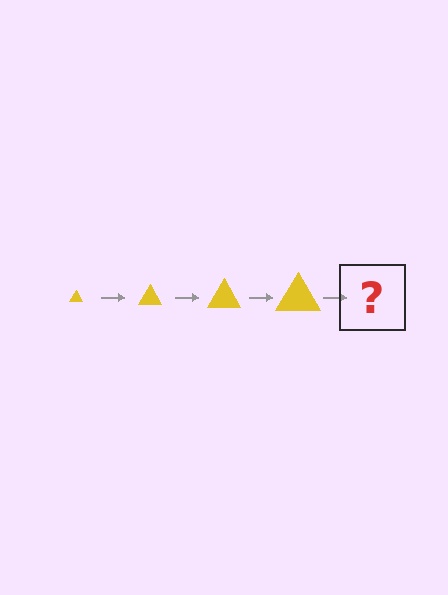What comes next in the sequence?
The next element should be a yellow triangle, larger than the previous one.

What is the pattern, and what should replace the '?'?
The pattern is that the triangle gets progressively larger each step. The '?' should be a yellow triangle, larger than the previous one.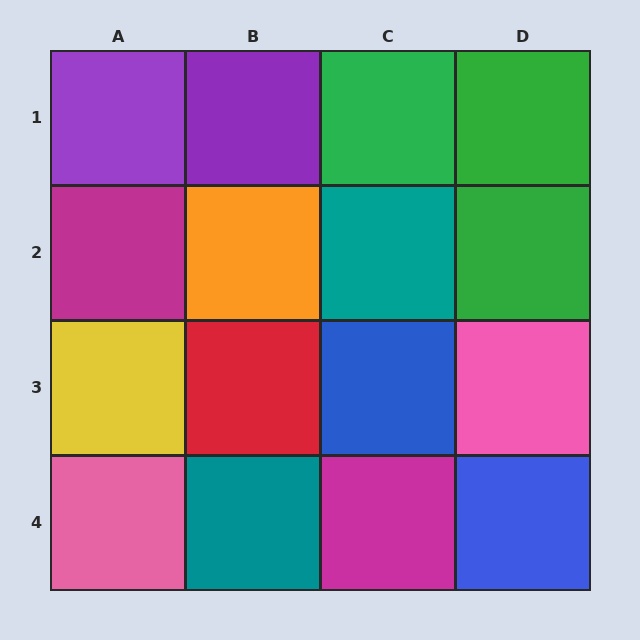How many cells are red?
1 cell is red.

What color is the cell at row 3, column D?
Pink.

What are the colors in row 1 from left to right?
Purple, purple, green, green.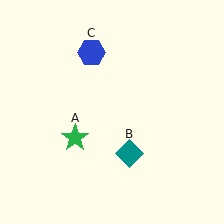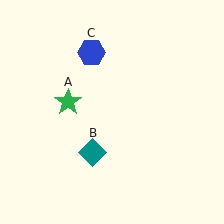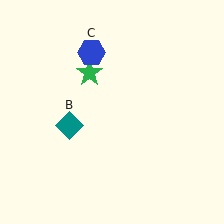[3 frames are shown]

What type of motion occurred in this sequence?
The green star (object A), teal diamond (object B) rotated clockwise around the center of the scene.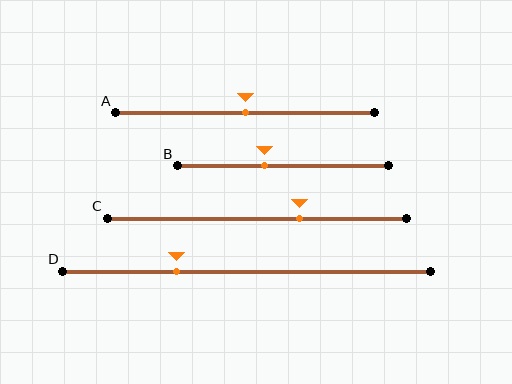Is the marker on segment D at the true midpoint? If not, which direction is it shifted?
No, the marker on segment D is shifted to the left by about 19% of the segment length.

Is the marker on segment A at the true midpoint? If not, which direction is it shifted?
Yes, the marker on segment A is at the true midpoint.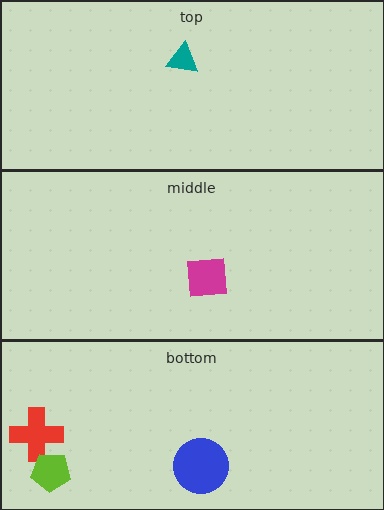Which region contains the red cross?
The bottom region.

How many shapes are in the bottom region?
3.